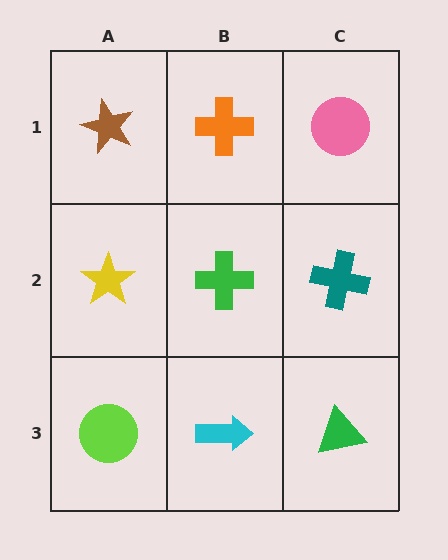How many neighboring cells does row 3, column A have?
2.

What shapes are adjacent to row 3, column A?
A yellow star (row 2, column A), a cyan arrow (row 3, column B).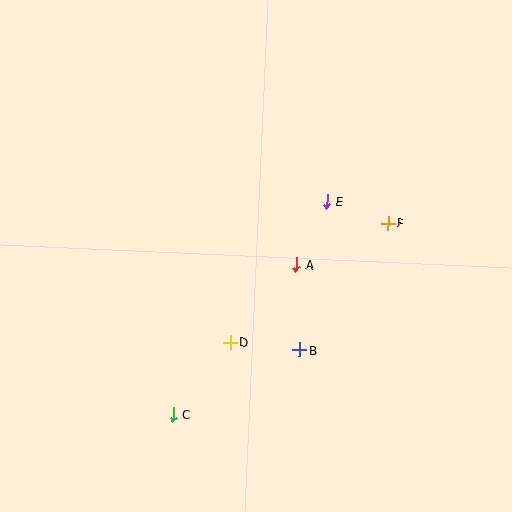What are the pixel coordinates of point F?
Point F is at (388, 223).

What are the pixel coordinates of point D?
Point D is at (230, 342).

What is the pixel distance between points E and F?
The distance between E and F is 65 pixels.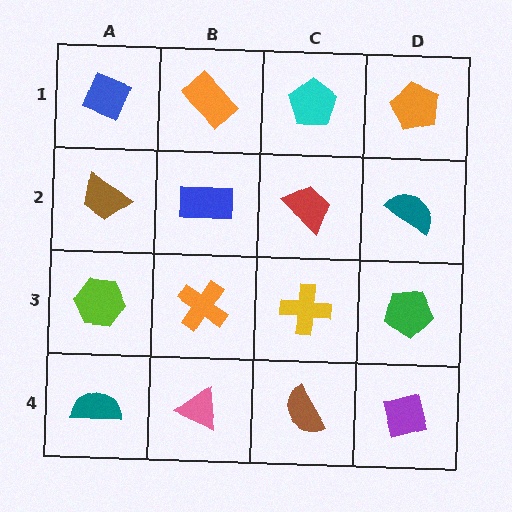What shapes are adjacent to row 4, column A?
A lime hexagon (row 3, column A), a pink triangle (row 4, column B).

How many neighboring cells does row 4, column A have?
2.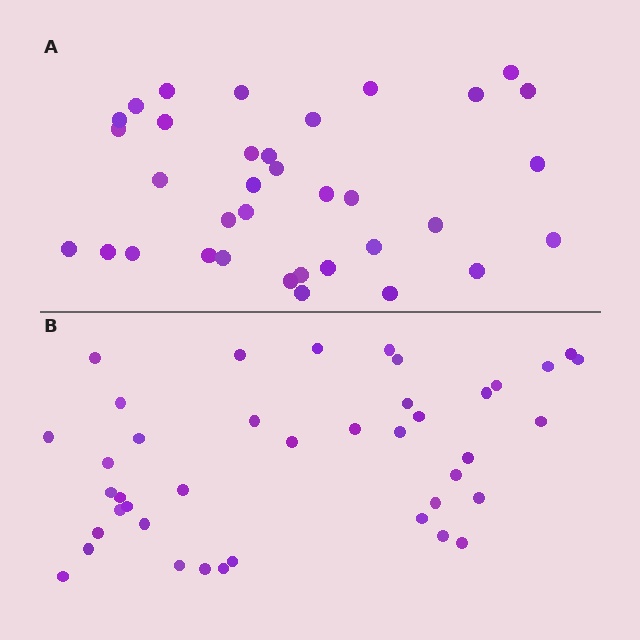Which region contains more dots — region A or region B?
Region B (the bottom region) has more dots.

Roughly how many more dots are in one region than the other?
Region B has about 6 more dots than region A.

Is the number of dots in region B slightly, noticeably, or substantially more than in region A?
Region B has only slightly more — the two regions are fairly close. The ratio is roughly 1.2 to 1.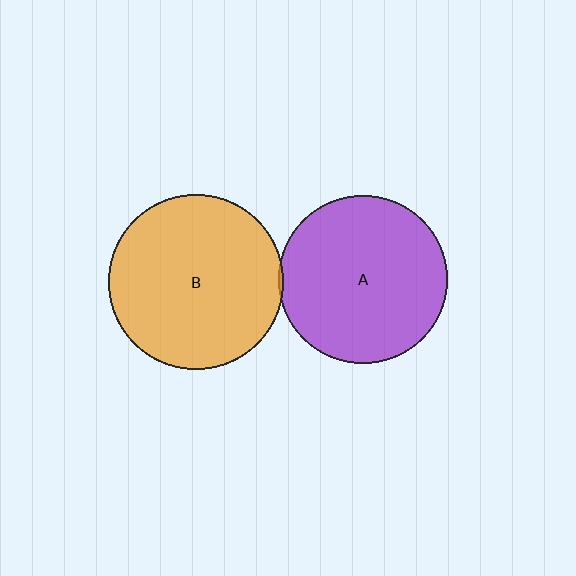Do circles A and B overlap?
Yes.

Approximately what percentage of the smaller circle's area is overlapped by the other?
Approximately 5%.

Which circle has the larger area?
Circle B (orange).